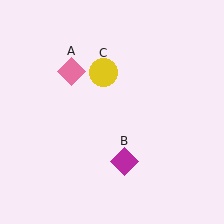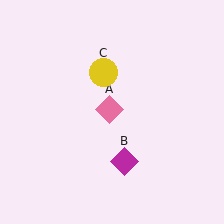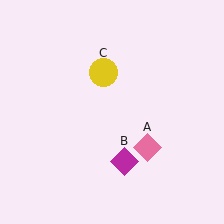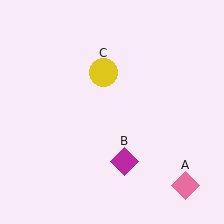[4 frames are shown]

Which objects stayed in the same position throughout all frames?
Magenta diamond (object B) and yellow circle (object C) remained stationary.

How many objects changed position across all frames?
1 object changed position: pink diamond (object A).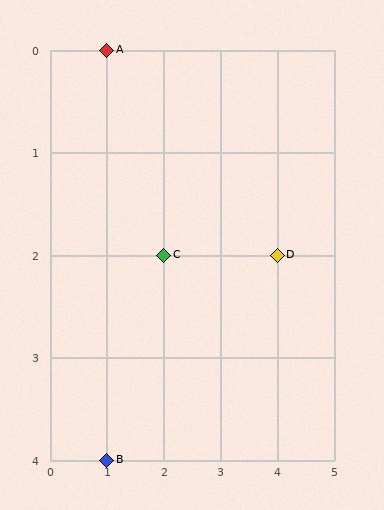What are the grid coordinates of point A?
Point A is at grid coordinates (1, 0).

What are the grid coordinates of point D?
Point D is at grid coordinates (4, 2).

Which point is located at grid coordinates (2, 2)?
Point C is at (2, 2).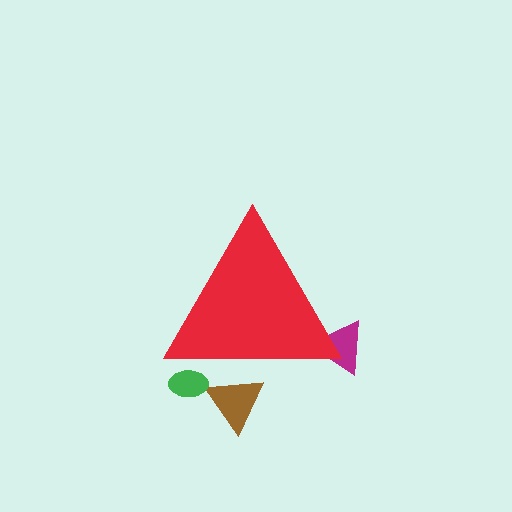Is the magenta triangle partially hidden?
Yes, the magenta triangle is partially hidden behind the red triangle.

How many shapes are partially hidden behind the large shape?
3 shapes are partially hidden.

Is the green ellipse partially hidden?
Yes, the green ellipse is partially hidden behind the red triangle.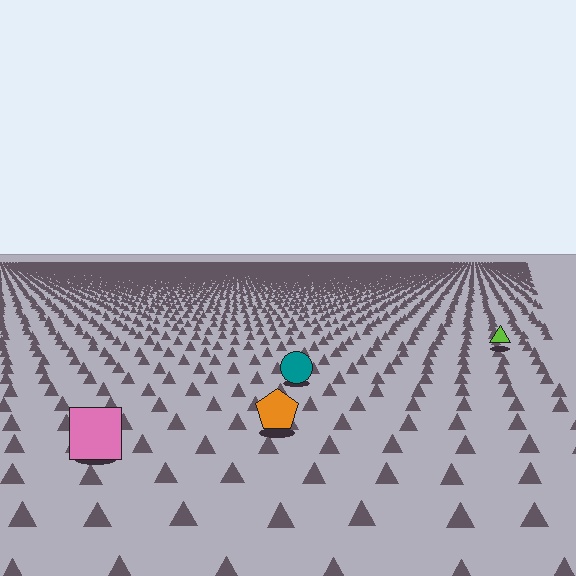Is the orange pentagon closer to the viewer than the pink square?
No. The pink square is closer — you can tell from the texture gradient: the ground texture is coarser near it.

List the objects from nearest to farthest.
From nearest to farthest: the pink square, the orange pentagon, the teal circle, the lime triangle.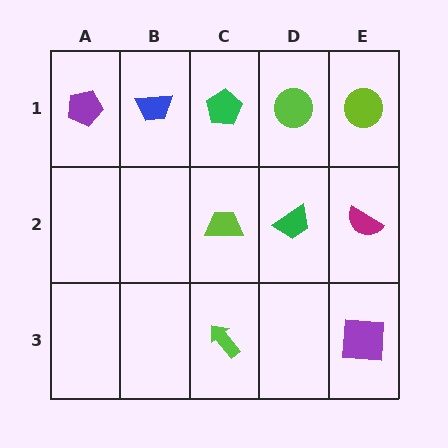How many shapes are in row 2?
3 shapes.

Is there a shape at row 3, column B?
No, that cell is empty.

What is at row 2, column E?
A magenta semicircle.